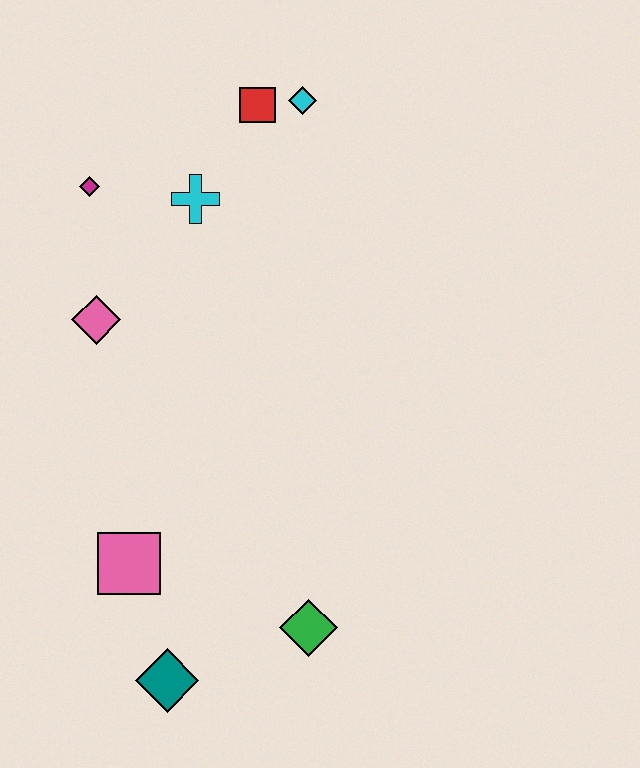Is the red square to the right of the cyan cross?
Yes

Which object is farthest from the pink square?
The cyan diamond is farthest from the pink square.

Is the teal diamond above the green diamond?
No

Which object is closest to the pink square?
The teal diamond is closest to the pink square.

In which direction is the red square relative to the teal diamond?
The red square is above the teal diamond.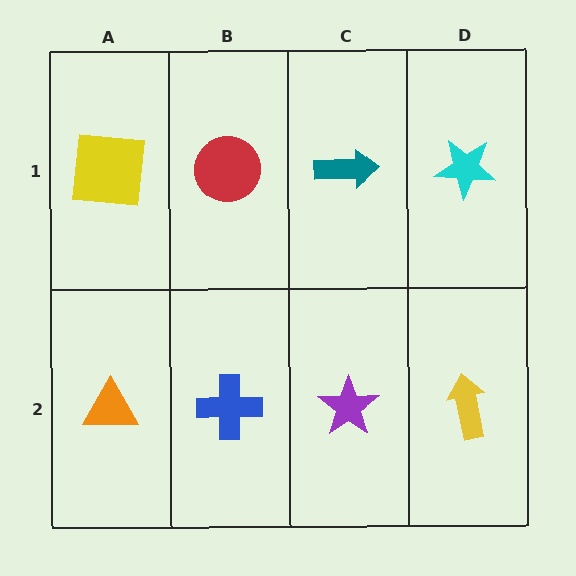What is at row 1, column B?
A red circle.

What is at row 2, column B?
A blue cross.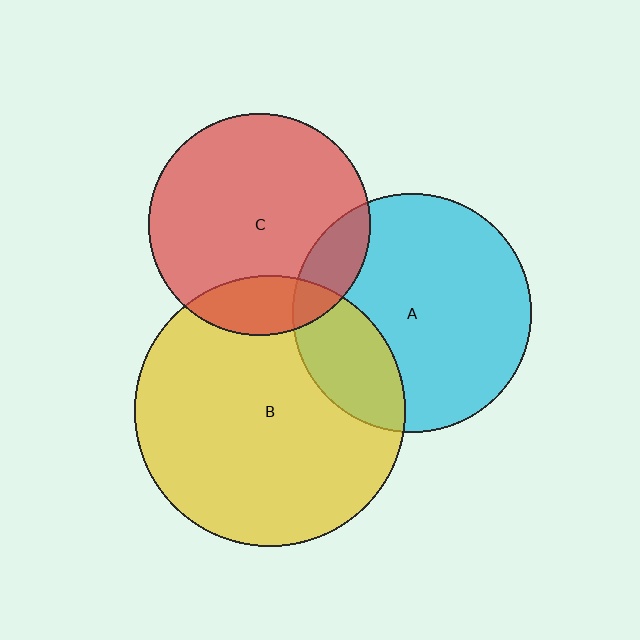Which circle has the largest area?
Circle B (yellow).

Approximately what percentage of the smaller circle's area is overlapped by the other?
Approximately 15%.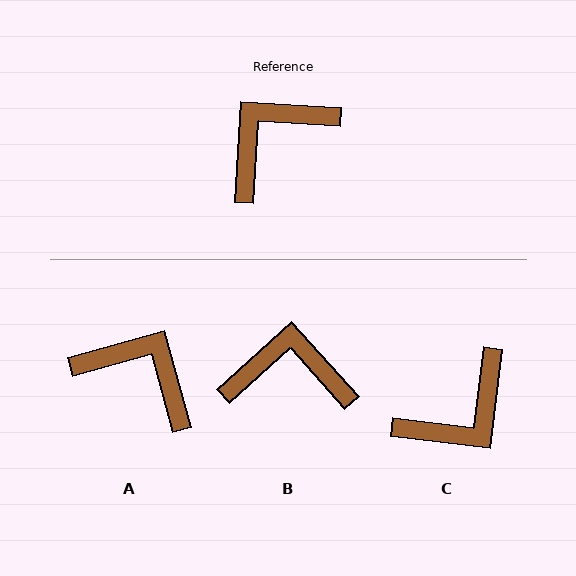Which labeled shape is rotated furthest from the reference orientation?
C, about 176 degrees away.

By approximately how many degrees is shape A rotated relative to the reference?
Approximately 71 degrees clockwise.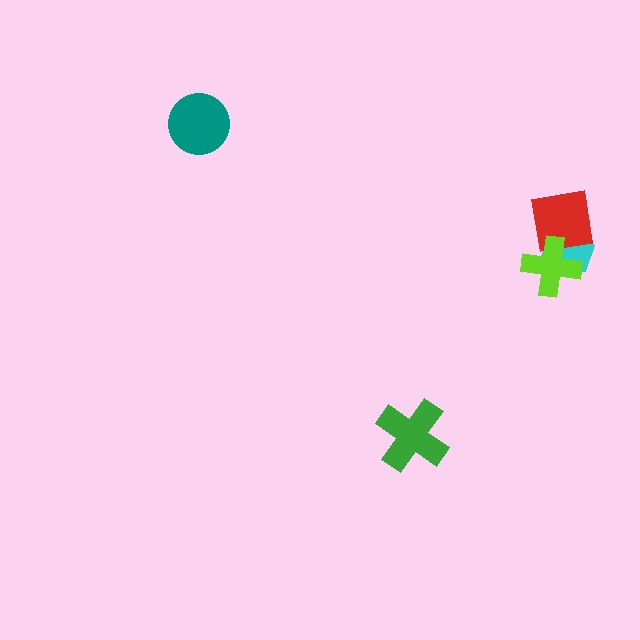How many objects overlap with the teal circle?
0 objects overlap with the teal circle.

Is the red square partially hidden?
Yes, it is partially covered by another shape.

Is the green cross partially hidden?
No, no other shape covers it.